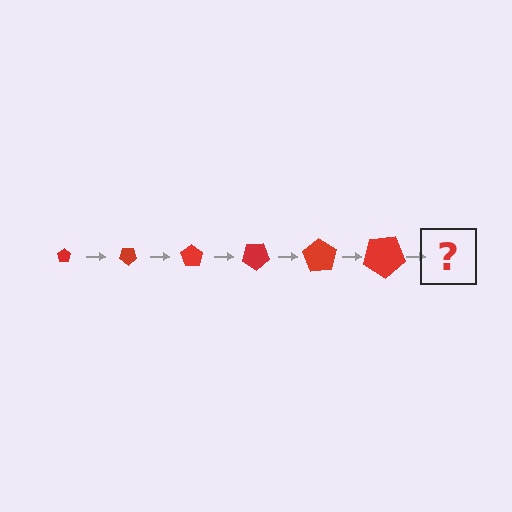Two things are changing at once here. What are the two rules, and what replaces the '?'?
The two rules are that the pentagon grows larger each step and it rotates 35 degrees each step. The '?' should be a pentagon, larger than the previous one and rotated 210 degrees from the start.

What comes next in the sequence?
The next element should be a pentagon, larger than the previous one and rotated 210 degrees from the start.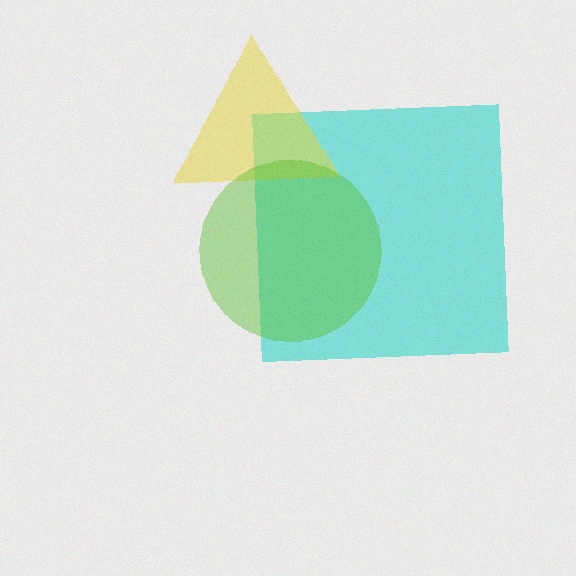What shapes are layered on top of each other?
The layered shapes are: a cyan square, a yellow triangle, a lime circle.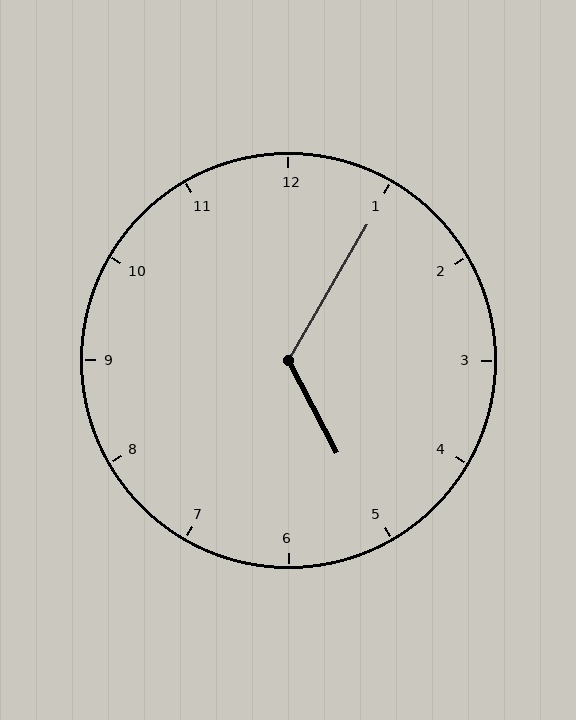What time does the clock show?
5:05.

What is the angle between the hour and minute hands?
Approximately 122 degrees.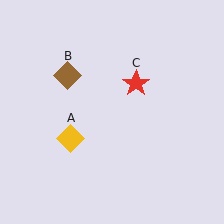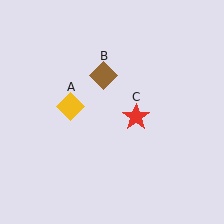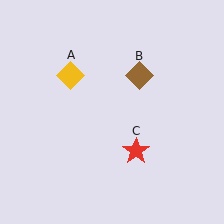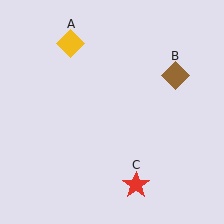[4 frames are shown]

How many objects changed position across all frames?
3 objects changed position: yellow diamond (object A), brown diamond (object B), red star (object C).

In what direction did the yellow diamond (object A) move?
The yellow diamond (object A) moved up.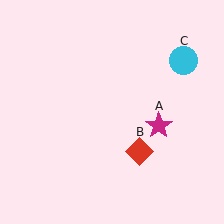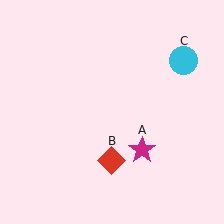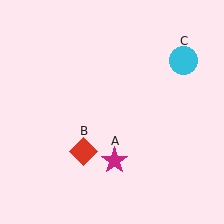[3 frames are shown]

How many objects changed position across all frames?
2 objects changed position: magenta star (object A), red diamond (object B).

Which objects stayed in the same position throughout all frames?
Cyan circle (object C) remained stationary.